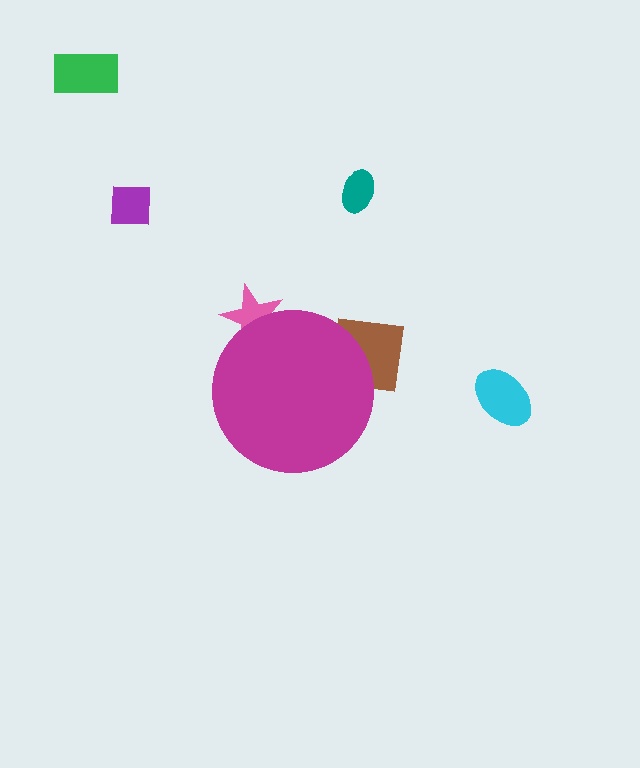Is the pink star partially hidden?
Yes, the pink star is partially hidden behind the magenta circle.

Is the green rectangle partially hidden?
No, the green rectangle is fully visible.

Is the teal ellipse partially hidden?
No, the teal ellipse is fully visible.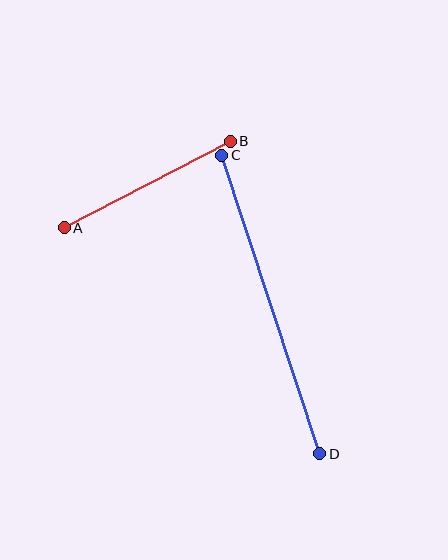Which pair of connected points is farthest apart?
Points C and D are farthest apart.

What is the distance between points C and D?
The distance is approximately 314 pixels.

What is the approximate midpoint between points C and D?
The midpoint is at approximately (271, 304) pixels.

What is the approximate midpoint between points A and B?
The midpoint is at approximately (147, 185) pixels.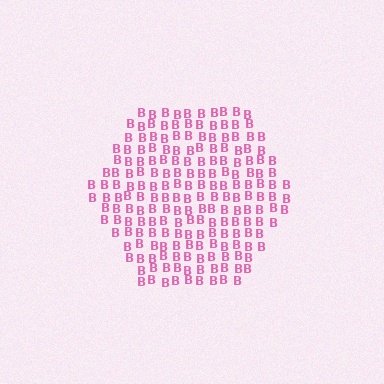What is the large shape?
The large shape is a hexagon.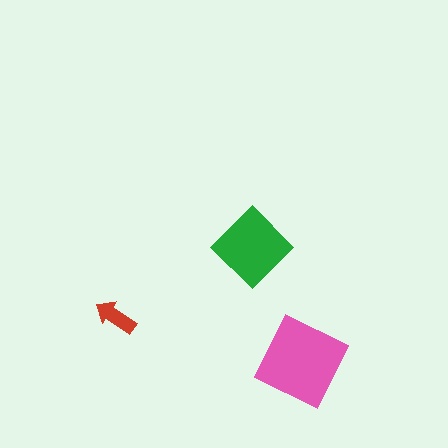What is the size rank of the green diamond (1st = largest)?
2nd.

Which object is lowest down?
The pink square is bottommost.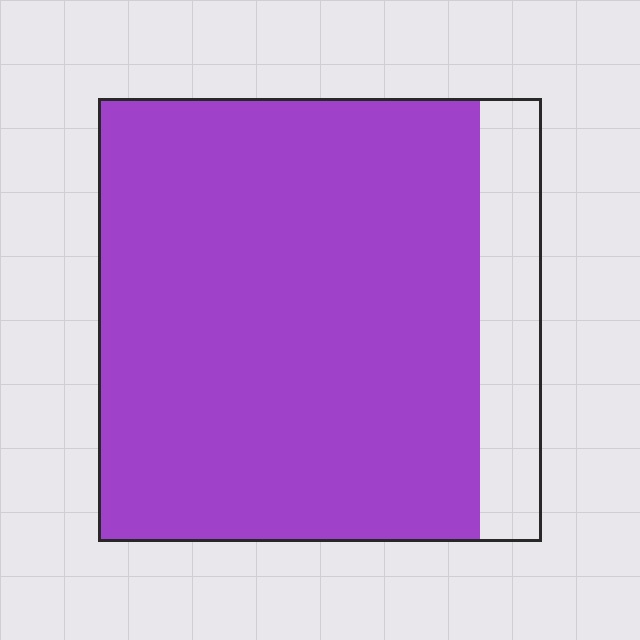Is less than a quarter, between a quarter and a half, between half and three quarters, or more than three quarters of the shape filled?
More than three quarters.